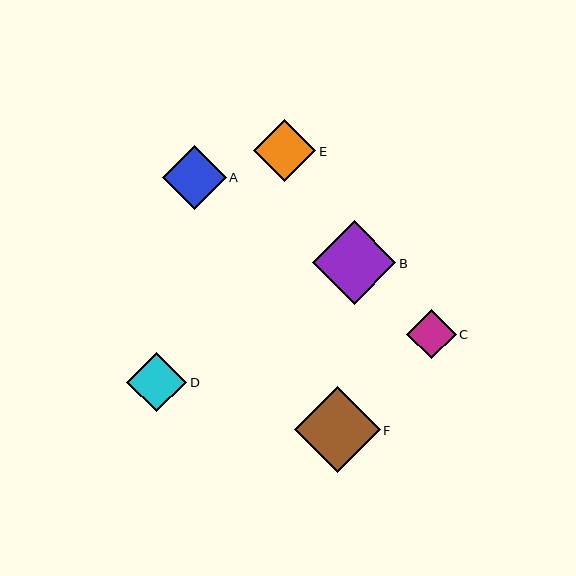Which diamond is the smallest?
Diamond C is the smallest with a size of approximately 49 pixels.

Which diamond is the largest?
Diamond F is the largest with a size of approximately 86 pixels.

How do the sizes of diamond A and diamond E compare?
Diamond A and diamond E are approximately the same size.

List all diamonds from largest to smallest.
From largest to smallest: F, B, A, E, D, C.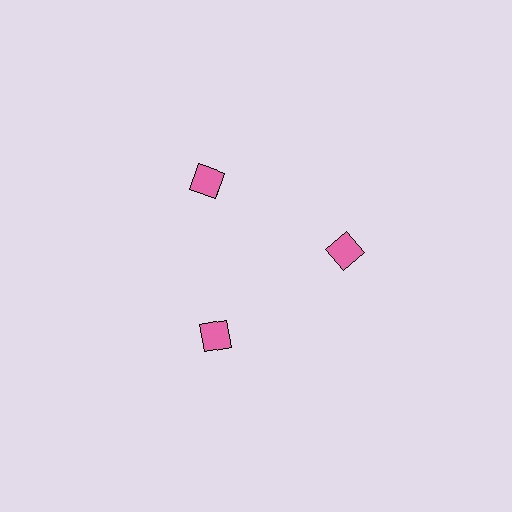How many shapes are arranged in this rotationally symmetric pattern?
There are 3 shapes, arranged in 3 groups of 1.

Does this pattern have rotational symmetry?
Yes, this pattern has 3-fold rotational symmetry. It looks the same after rotating 120 degrees around the center.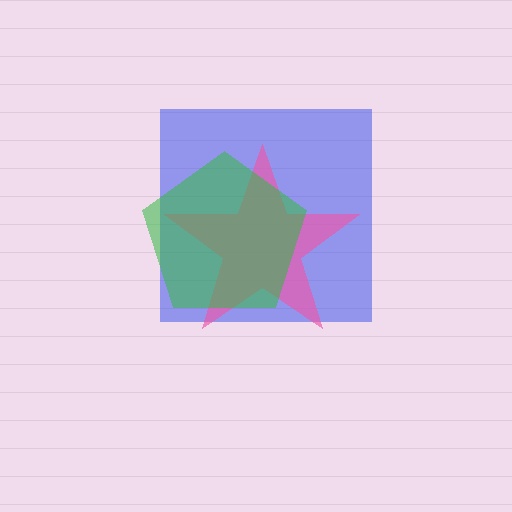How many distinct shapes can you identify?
There are 3 distinct shapes: a blue square, a pink star, a green pentagon.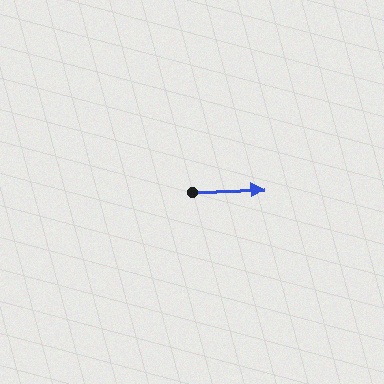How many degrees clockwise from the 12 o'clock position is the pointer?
Approximately 88 degrees.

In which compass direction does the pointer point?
East.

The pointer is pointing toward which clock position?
Roughly 3 o'clock.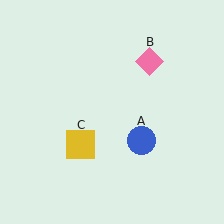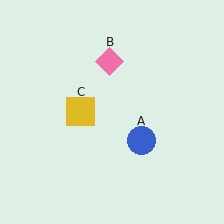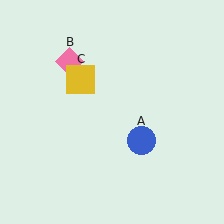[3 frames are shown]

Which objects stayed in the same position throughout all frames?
Blue circle (object A) remained stationary.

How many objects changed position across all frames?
2 objects changed position: pink diamond (object B), yellow square (object C).